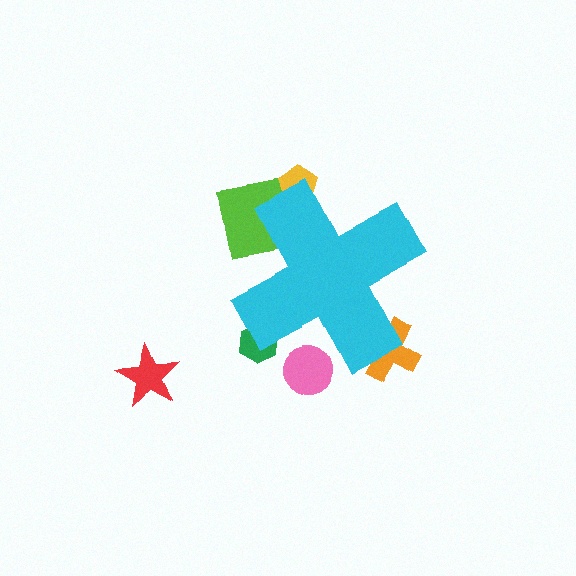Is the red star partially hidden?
No, the red star is fully visible.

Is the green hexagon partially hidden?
Yes, the green hexagon is partially hidden behind the cyan cross.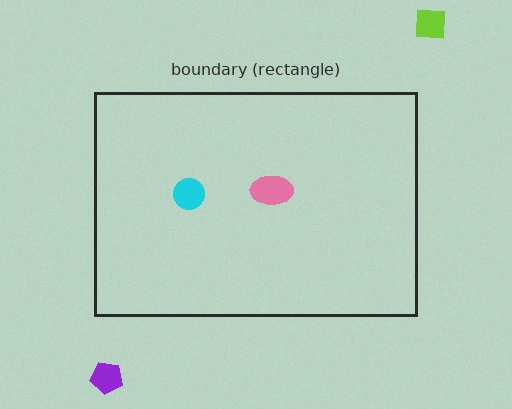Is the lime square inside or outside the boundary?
Outside.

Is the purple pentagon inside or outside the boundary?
Outside.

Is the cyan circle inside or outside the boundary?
Inside.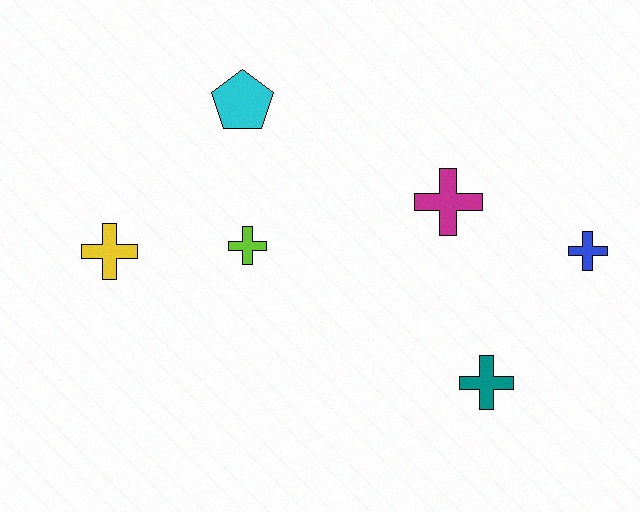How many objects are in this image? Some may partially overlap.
There are 6 objects.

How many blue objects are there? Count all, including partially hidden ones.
There is 1 blue object.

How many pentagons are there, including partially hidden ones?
There is 1 pentagon.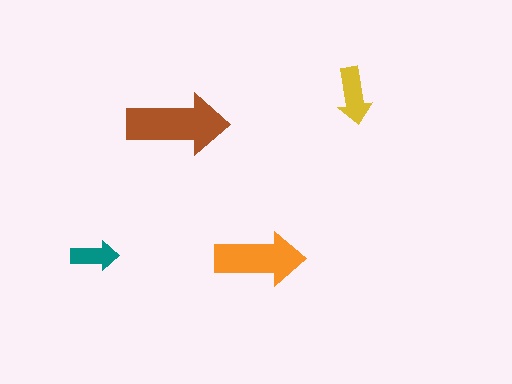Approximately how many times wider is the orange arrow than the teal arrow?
About 2 times wider.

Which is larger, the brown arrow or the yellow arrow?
The brown one.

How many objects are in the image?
There are 4 objects in the image.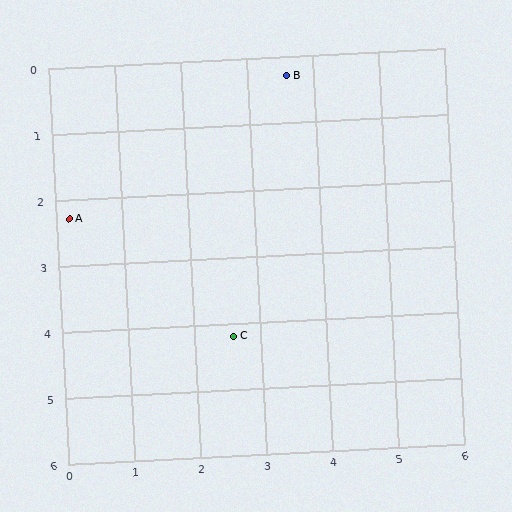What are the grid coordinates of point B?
Point B is at approximately (3.6, 0.3).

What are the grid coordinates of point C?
Point C is at approximately (2.6, 4.2).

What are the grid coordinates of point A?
Point A is at approximately (0.2, 2.3).